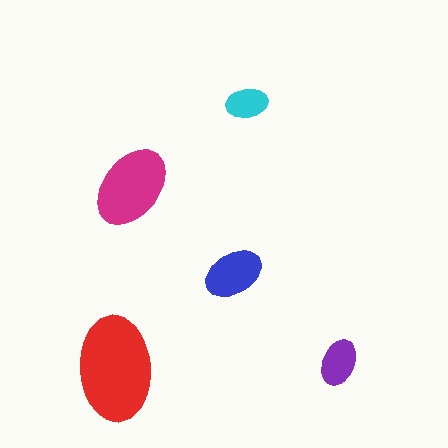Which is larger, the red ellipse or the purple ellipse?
The red one.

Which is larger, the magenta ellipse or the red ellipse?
The red one.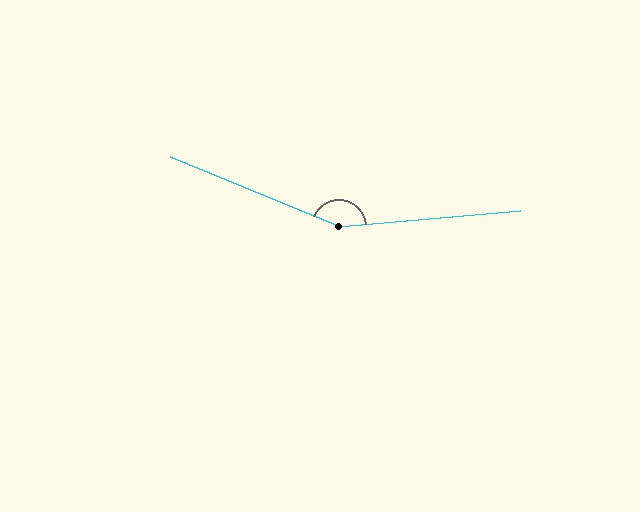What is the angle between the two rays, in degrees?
Approximately 153 degrees.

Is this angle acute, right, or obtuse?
It is obtuse.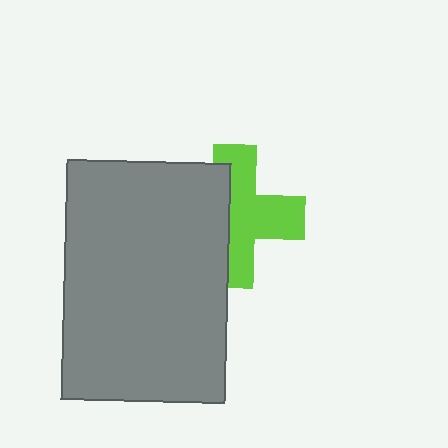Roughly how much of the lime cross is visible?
About half of it is visible (roughly 59%).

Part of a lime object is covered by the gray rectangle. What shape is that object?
It is a cross.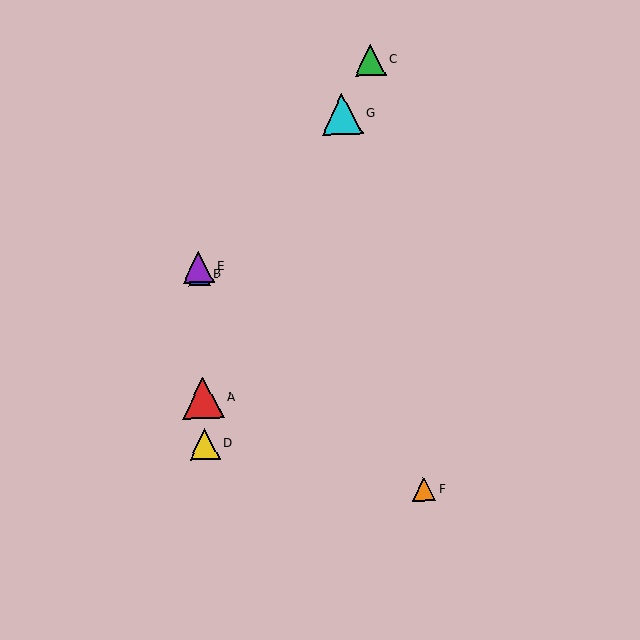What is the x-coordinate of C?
Object C is at x≈370.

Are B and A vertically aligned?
Yes, both are at x≈199.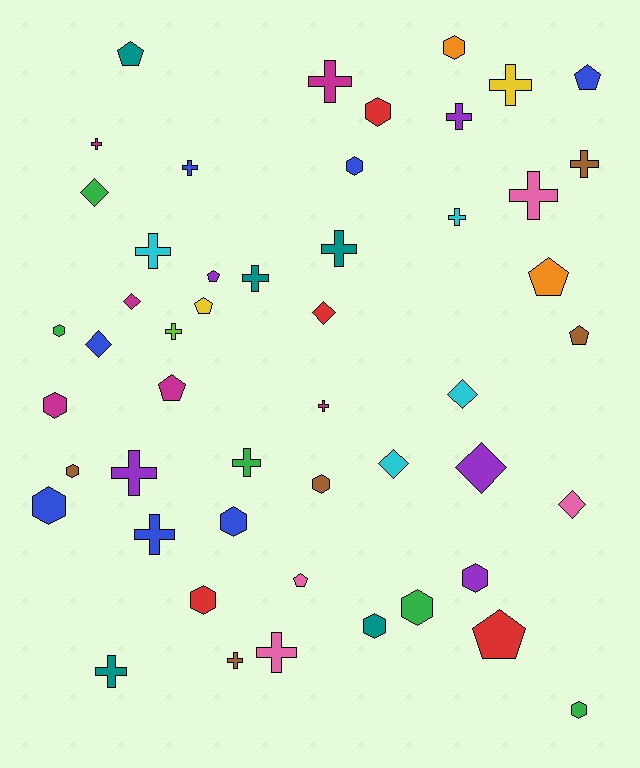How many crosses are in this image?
There are 19 crosses.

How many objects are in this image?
There are 50 objects.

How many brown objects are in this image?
There are 5 brown objects.